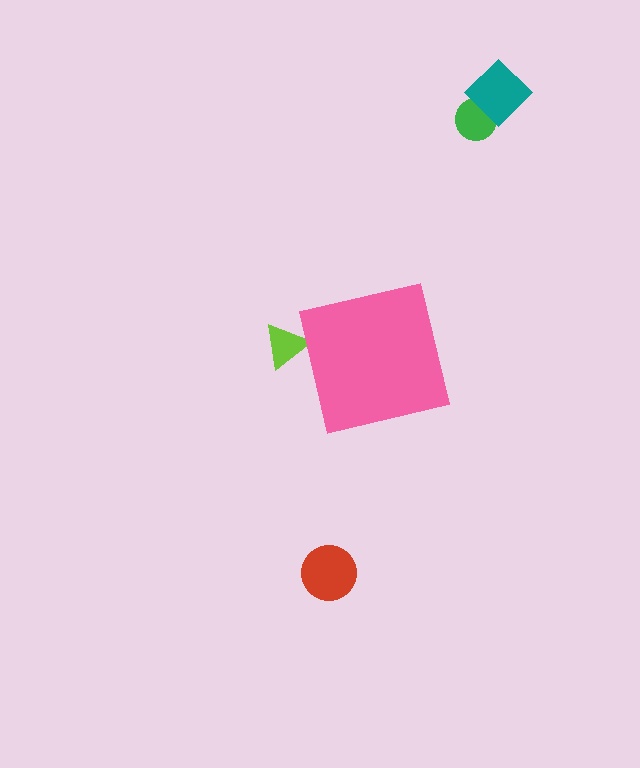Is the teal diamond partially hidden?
No, the teal diamond is fully visible.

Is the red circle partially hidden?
No, the red circle is fully visible.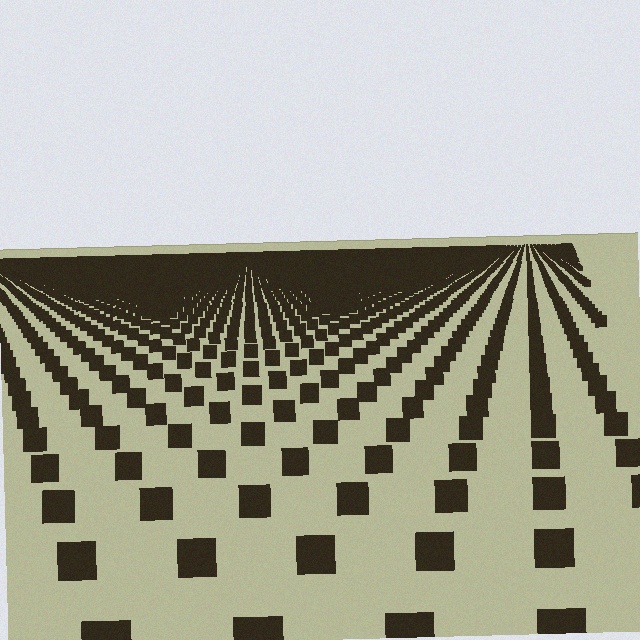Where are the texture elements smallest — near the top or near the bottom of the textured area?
Near the top.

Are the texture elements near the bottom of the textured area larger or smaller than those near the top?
Larger. Near the bottom, elements are closer to the viewer and appear at a bigger on-screen size.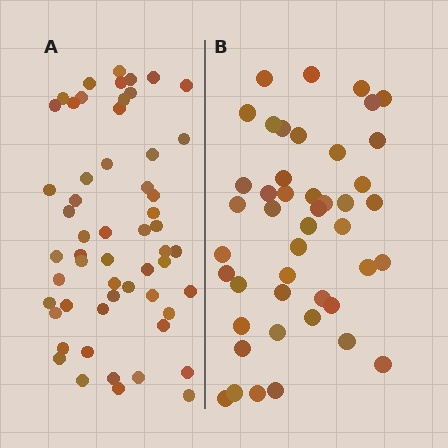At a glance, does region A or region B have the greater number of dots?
Region A (the left region) has more dots.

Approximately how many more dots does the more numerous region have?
Region A has roughly 12 or so more dots than region B.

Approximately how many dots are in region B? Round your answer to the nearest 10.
About 40 dots. (The exact count is 45, which rounds to 40.)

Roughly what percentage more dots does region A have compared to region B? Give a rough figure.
About 25% more.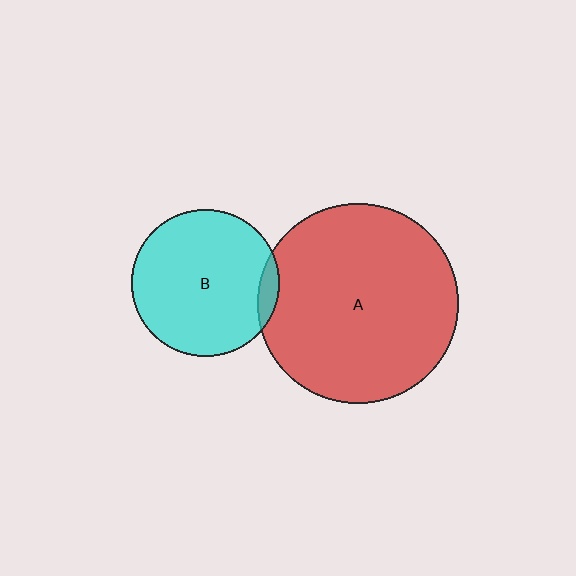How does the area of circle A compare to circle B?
Approximately 1.9 times.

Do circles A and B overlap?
Yes.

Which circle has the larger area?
Circle A (red).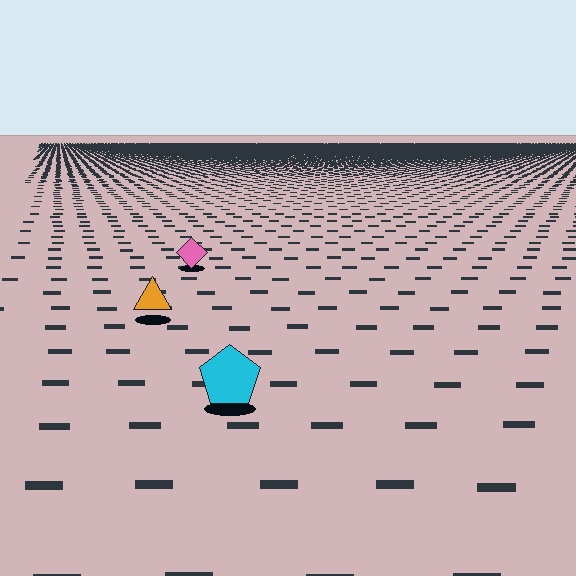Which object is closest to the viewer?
The cyan pentagon is closest. The texture marks near it are larger and more spread out.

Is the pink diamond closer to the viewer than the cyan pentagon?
No. The cyan pentagon is closer — you can tell from the texture gradient: the ground texture is coarser near it.